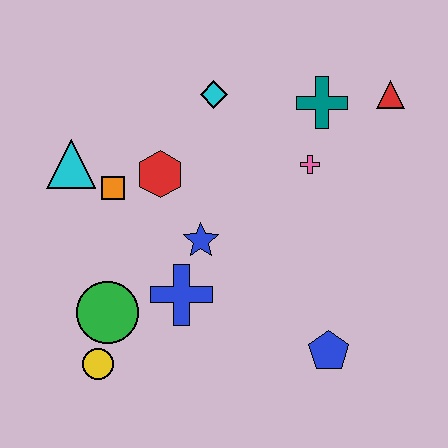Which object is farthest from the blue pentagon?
The cyan triangle is farthest from the blue pentagon.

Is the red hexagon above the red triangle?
No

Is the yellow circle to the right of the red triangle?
No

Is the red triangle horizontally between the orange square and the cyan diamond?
No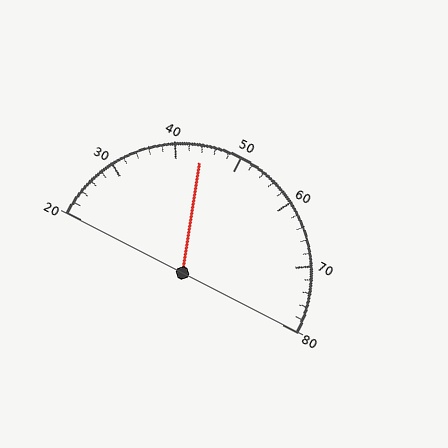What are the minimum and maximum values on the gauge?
The gauge ranges from 20 to 80.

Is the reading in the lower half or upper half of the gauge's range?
The reading is in the lower half of the range (20 to 80).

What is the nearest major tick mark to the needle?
The nearest major tick mark is 40.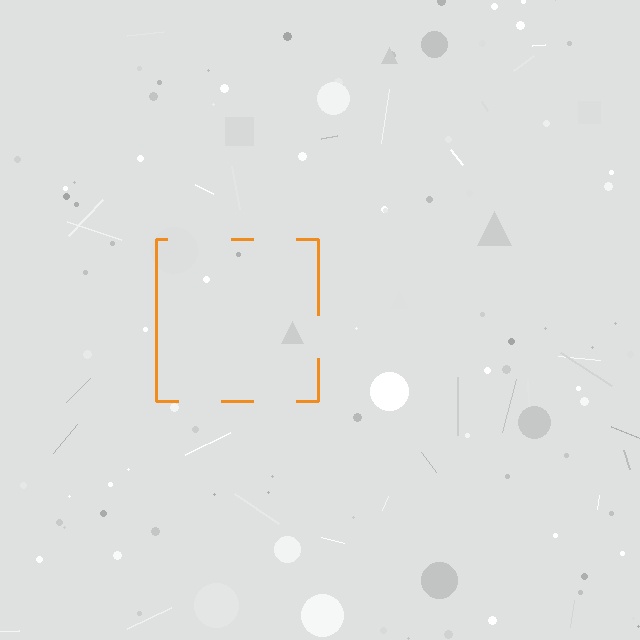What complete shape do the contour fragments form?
The contour fragments form a square.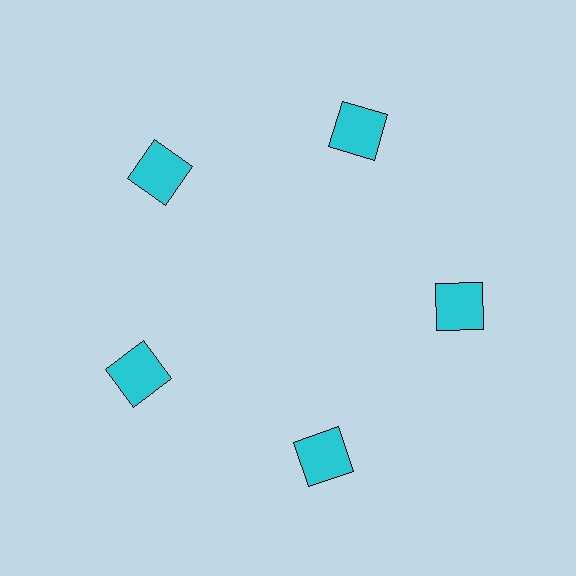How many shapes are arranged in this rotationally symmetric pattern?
There are 5 shapes, arranged in 5 groups of 1.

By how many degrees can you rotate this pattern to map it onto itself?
The pattern maps onto itself every 72 degrees of rotation.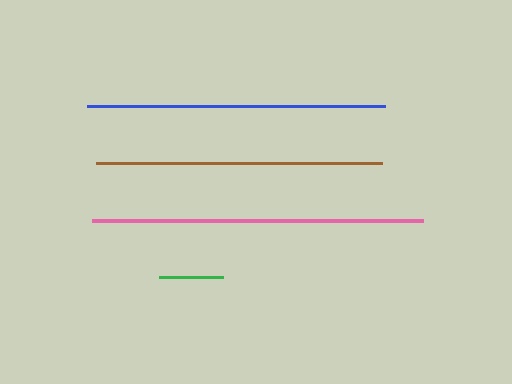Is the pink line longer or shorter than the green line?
The pink line is longer than the green line.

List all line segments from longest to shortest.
From longest to shortest: pink, blue, brown, green.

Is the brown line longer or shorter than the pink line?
The pink line is longer than the brown line.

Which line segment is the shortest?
The green line is the shortest at approximately 64 pixels.